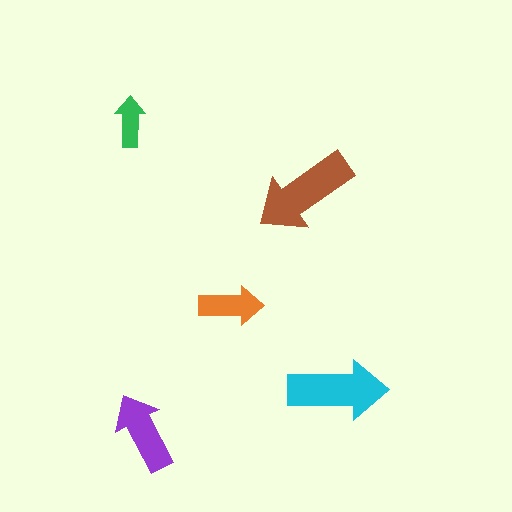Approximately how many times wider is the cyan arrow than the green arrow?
About 2 times wider.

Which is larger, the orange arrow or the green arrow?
The orange one.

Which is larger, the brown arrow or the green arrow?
The brown one.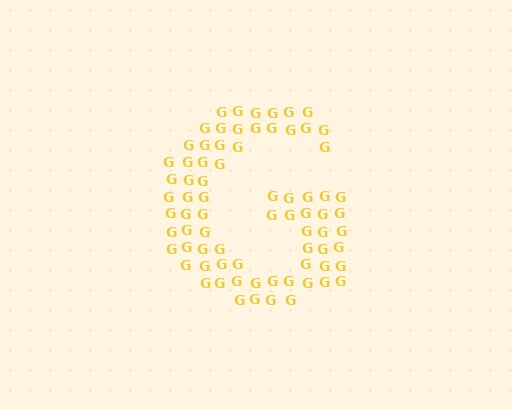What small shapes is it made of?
It is made of small letter G's.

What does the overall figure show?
The overall figure shows the letter G.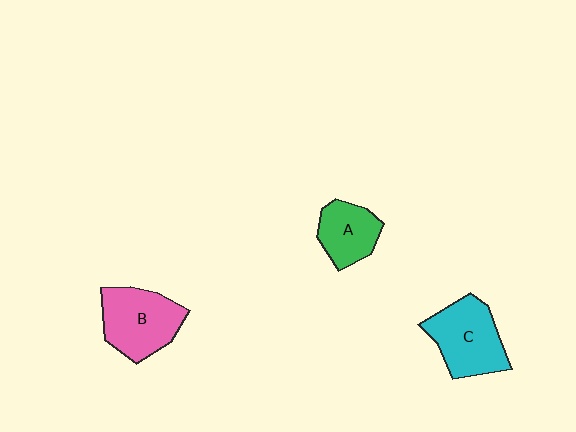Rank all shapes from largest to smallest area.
From largest to smallest: B (pink), C (cyan), A (green).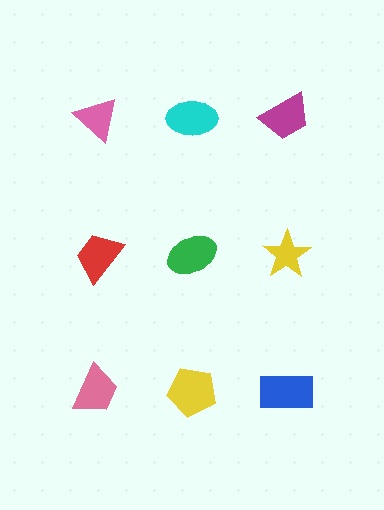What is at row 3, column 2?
A yellow pentagon.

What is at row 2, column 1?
A red trapezoid.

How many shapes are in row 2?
3 shapes.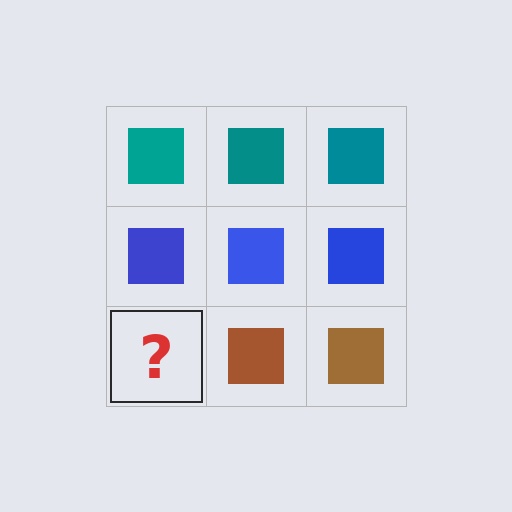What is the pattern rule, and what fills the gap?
The rule is that each row has a consistent color. The gap should be filled with a brown square.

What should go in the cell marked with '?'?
The missing cell should contain a brown square.